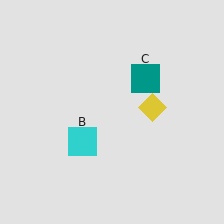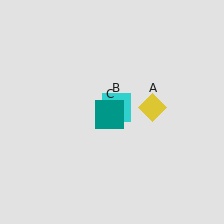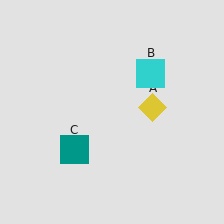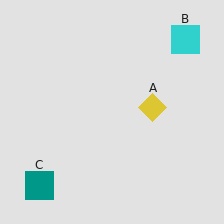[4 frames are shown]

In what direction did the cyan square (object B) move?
The cyan square (object B) moved up and to the right.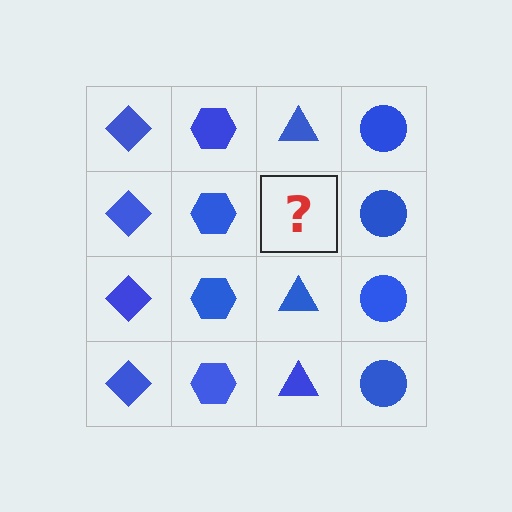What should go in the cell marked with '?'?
The missing cell should contain a blue triangle.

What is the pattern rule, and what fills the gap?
The rule is that each column has a consistent shape. The gap should be filled with a blue triangle.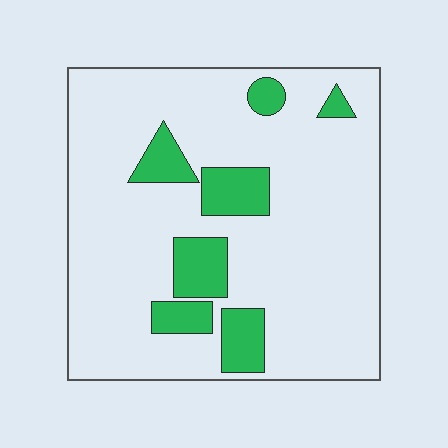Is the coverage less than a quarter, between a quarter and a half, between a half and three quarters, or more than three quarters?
Less than a quarter.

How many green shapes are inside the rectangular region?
7.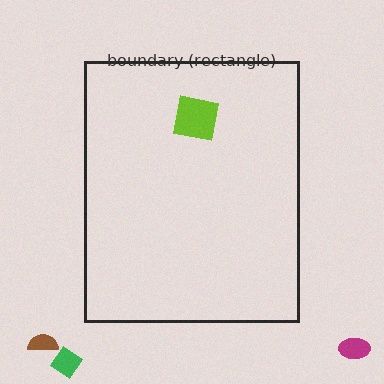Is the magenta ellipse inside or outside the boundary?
Outside.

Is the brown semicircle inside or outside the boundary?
Outside.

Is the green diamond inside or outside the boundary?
Outside.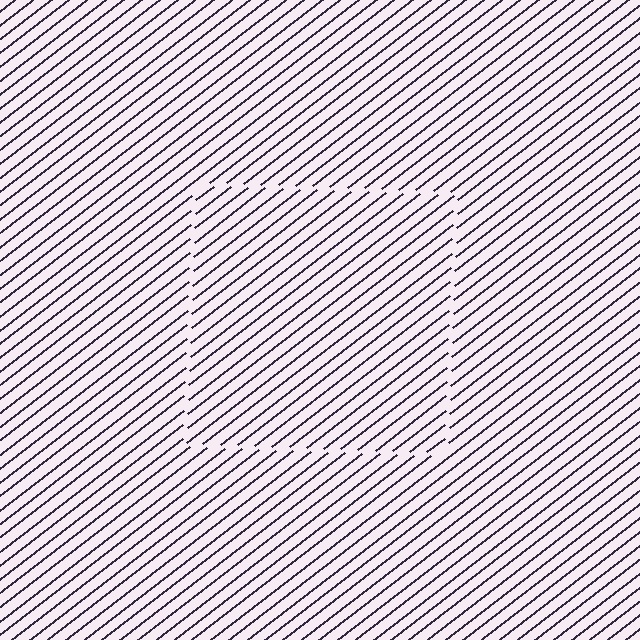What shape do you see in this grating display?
An illusory square. The interior of the shape contains the same grating, shifted by half a period — the contour is defined by the phase discontinuity where line-ends from the inner and outer gratings abut.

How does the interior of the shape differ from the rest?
The interior of the shape contains the same grating, shifted by half a period — the contour is defined by the phase discontinuity where line-ends from the inner and outer gratings abut.